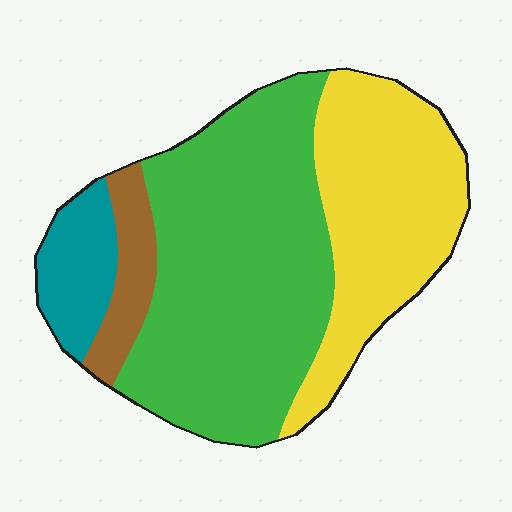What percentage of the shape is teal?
Teal takes up about one tenth (1/10) of the shape.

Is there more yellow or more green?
Green.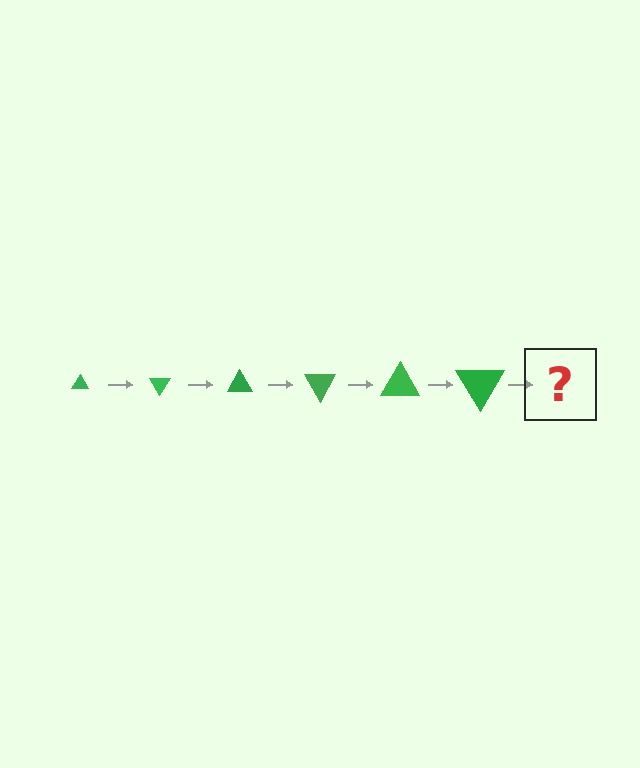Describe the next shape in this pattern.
It should be a triangle, larger than the previous one and rotated 360 degrees from the start.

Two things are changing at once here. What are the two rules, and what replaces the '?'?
The two rules are that the triangle grows larger each step and it rotates 60 degrees each step. The '?' should be a triangle, larger than the previous one and rotated 360 degrees from the start.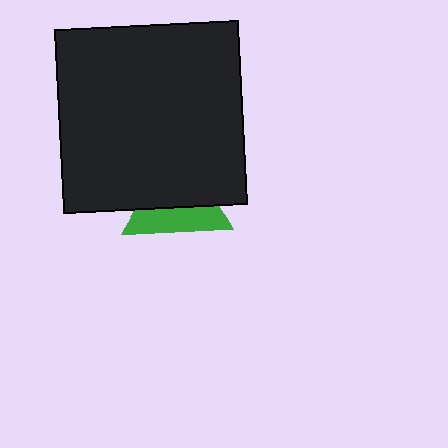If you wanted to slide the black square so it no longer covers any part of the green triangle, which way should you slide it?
Slide it up — that is the most direct way to separate the two shapes.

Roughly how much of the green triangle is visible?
A small part of it is visible (roughly 43%).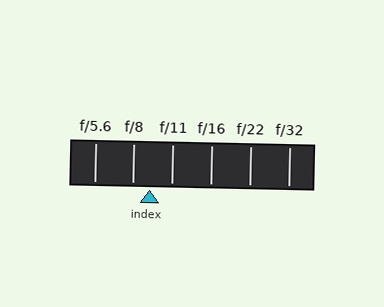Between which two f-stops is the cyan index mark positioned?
The index mark is between f/8 and f/11.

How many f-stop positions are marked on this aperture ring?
There are 6 f-stop positions marked.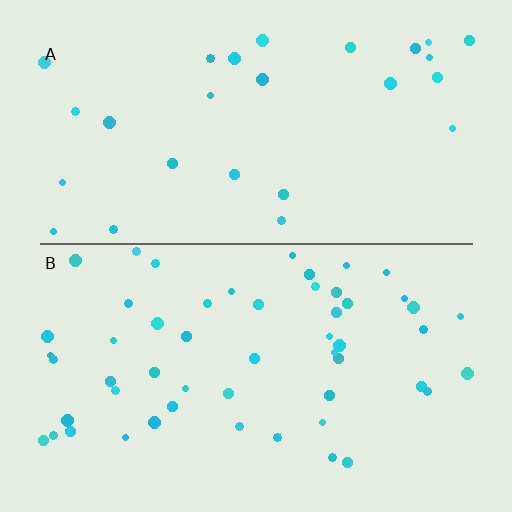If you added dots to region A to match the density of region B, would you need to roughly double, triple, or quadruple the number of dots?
Approximately double.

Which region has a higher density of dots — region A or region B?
B (the bottom).